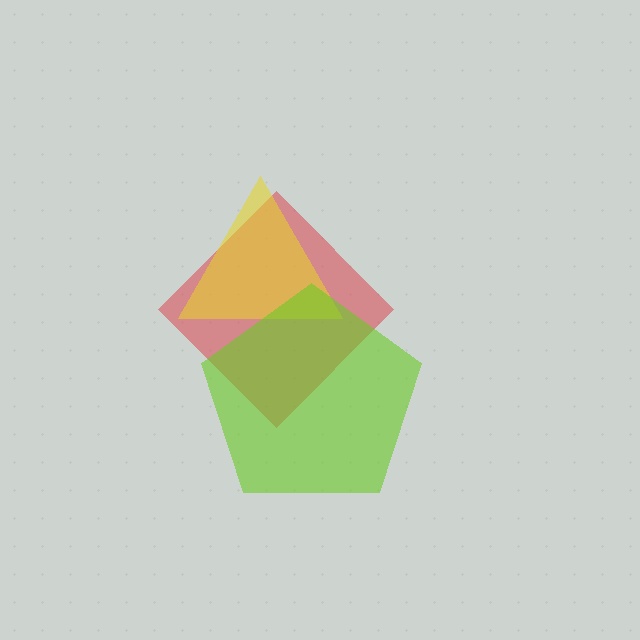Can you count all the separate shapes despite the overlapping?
Yes, there are 3 separate shapes.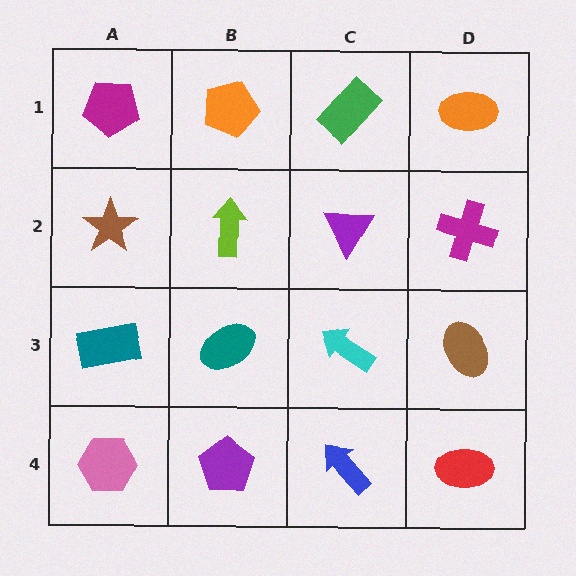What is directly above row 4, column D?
A brown ellipse.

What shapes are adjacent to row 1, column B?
A lime arrow (row 2, column B), a magenta pentagon (row 1, column A), a green rectangle (row 1, column C).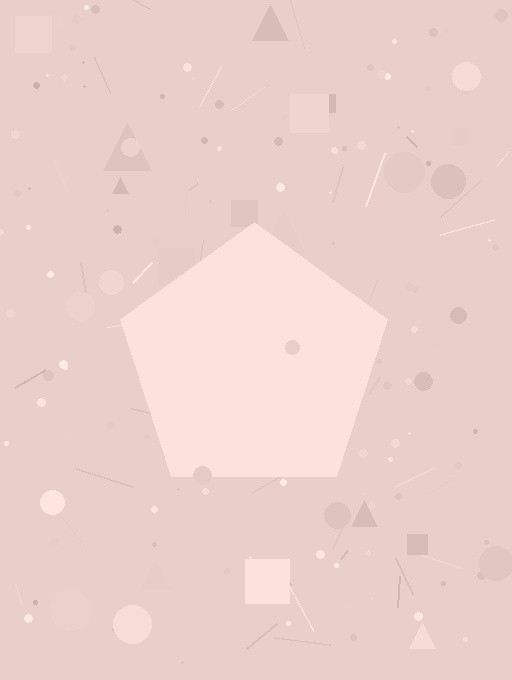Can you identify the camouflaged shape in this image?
The camouflaged shape is a pentagon.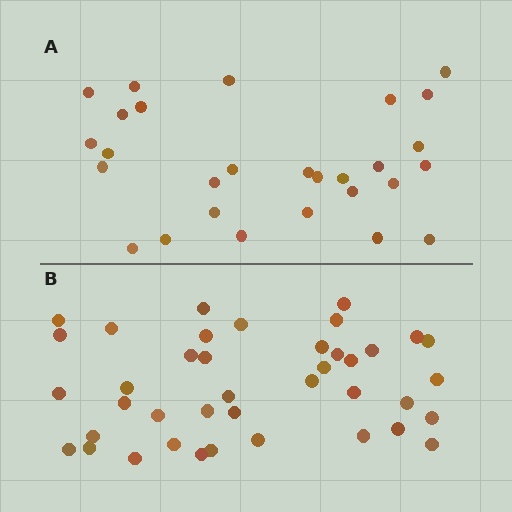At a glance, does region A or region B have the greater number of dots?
Region B (the bottom region) has more dots.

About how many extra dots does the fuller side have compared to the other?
Region B has roughly 12 or so more dots than region A.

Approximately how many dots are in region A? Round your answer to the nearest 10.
About 30 dots. (The exact count is 28, which rounds to 30.)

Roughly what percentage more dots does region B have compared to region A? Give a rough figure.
About 45% more.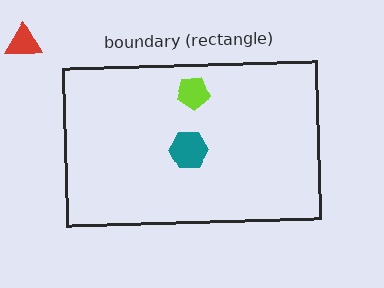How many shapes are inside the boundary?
2 inside, 1 outside.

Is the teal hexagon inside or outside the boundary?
Inside.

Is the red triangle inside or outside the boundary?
Outside.